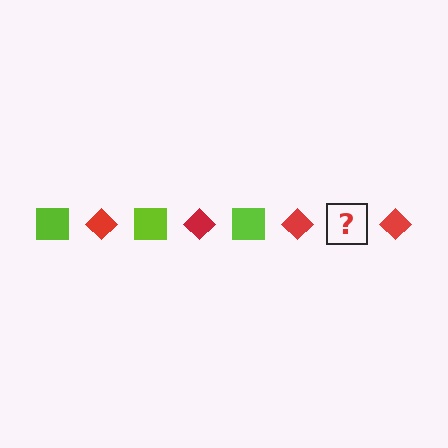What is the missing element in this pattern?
The missing element is a lime square.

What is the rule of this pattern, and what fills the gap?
The rule is that the pattern alternates between lime square and red diamond. The gap should be filled with a lime square.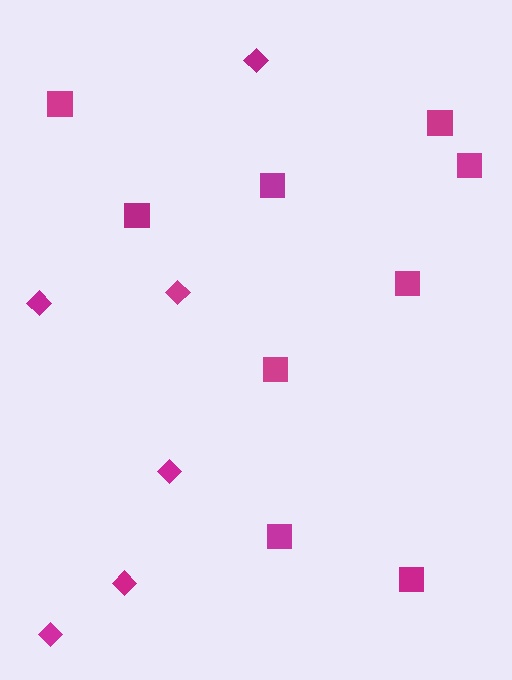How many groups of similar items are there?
There are 2 groups: one group of diamonds (6) and one group of squares (9).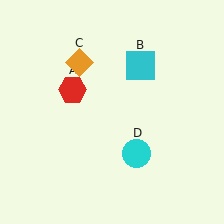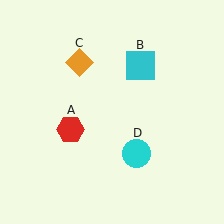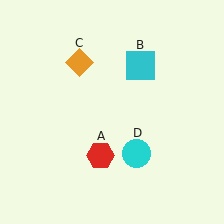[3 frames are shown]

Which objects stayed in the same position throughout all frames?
Cyan square (object B) and orange diamond (object C) and cyan circle (object D) remained stationary.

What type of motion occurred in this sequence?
The red hexagon (object A) rotated counterclockwise around the center of the scene.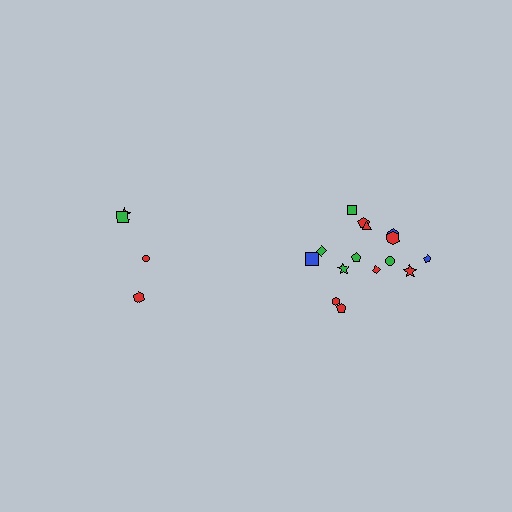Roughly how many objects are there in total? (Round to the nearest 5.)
Roughly 20 objects in total.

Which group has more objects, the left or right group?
The right group.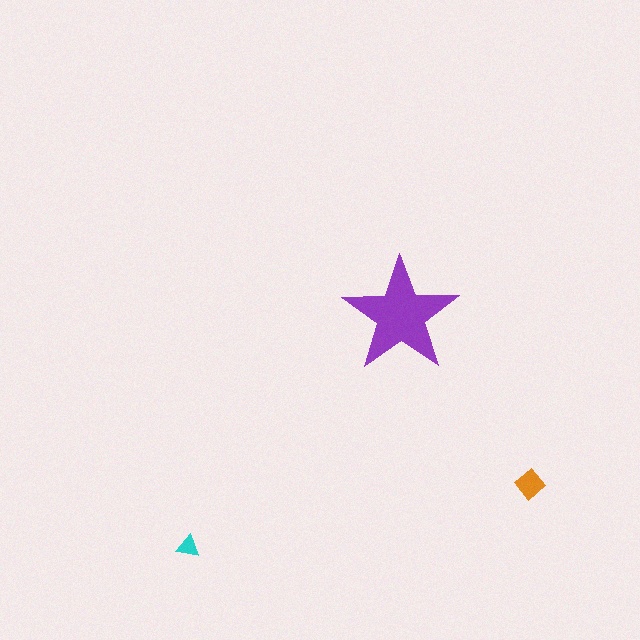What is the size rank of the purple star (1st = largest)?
1st.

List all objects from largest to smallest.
The purple star, the orange diamond, the cyan triangle.